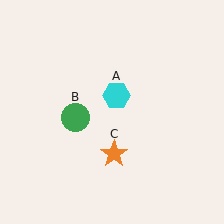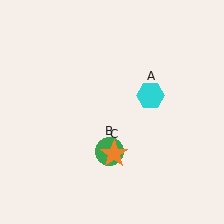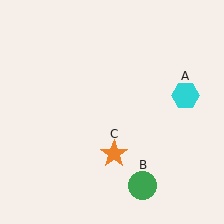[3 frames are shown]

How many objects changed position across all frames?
2 objects changed position: cyan hexagon (object A), green circle (object B).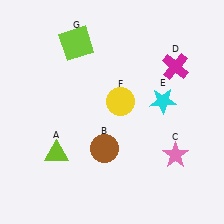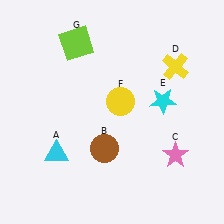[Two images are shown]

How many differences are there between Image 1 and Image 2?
There are 2 differences between the two images.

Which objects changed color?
A changed from lime to cyan. D changed from magenta to yellow.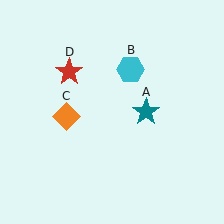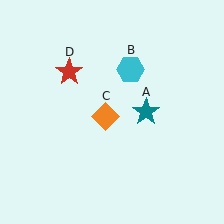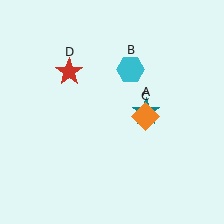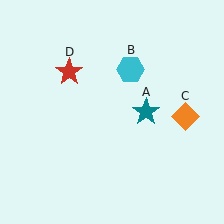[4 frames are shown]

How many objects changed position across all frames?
1 object changed position: orange diamond (object C).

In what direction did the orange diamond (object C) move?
The orange diamond (object C) moved right.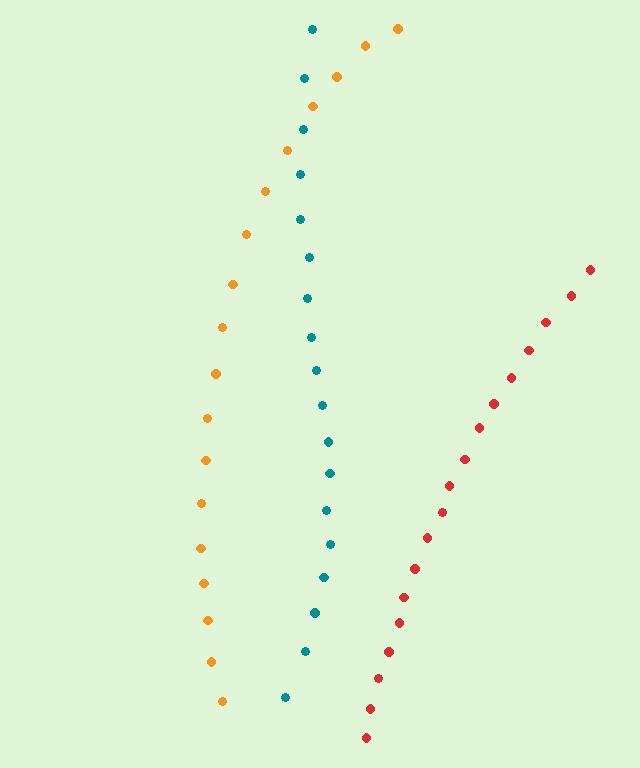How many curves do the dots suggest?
There are 3 distinct paths.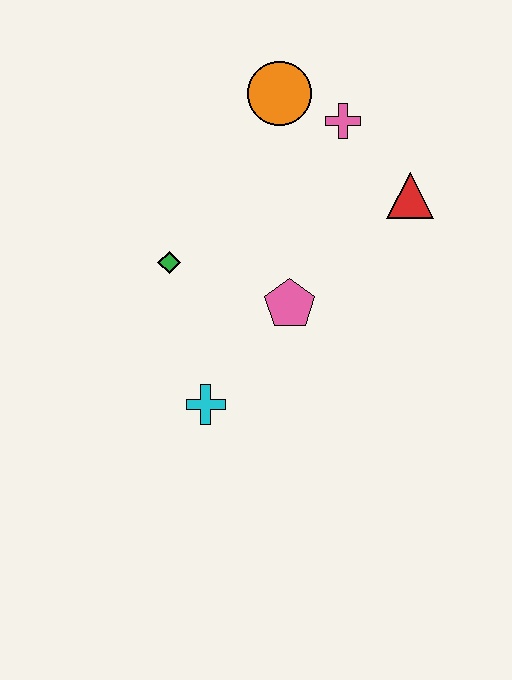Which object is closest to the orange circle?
The pink cross is closest to the orange circle.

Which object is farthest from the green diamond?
The red triangle is farthest from the green diamond.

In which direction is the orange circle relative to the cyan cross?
The orange circle is above the cyan cross.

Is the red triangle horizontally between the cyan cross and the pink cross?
No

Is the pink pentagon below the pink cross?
Yes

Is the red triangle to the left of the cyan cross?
No